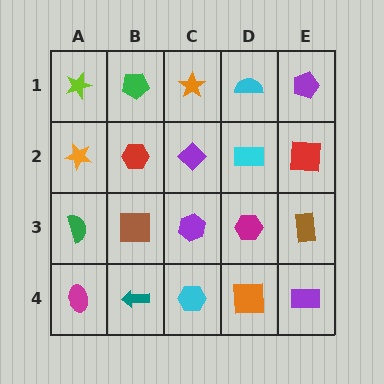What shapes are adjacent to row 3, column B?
A red hexagon (row 2, column B), a teal arrow (row 4, column B), a green semicircle (row 3, column A), a purple hexagon (row 3, column C).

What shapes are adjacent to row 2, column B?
A green pentagon (row 1, column B), a brown square (row 3, column B), an orange star (row 2, column A), a purple diamond (row 2, column C).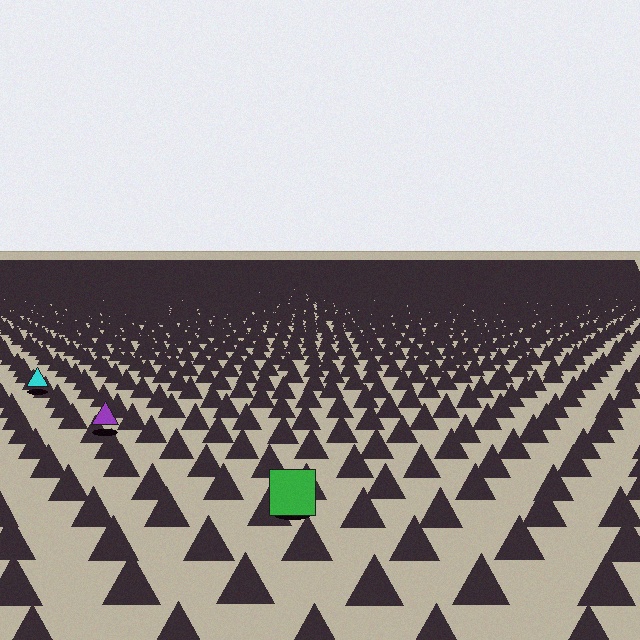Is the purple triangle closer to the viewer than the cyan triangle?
Yes. The purple triangle is closer — you can tell from the texture gradient: the ground texture is coarser near it.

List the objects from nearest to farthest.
From nearest to farthest: the green square, the purple triangle, the cyan triangle.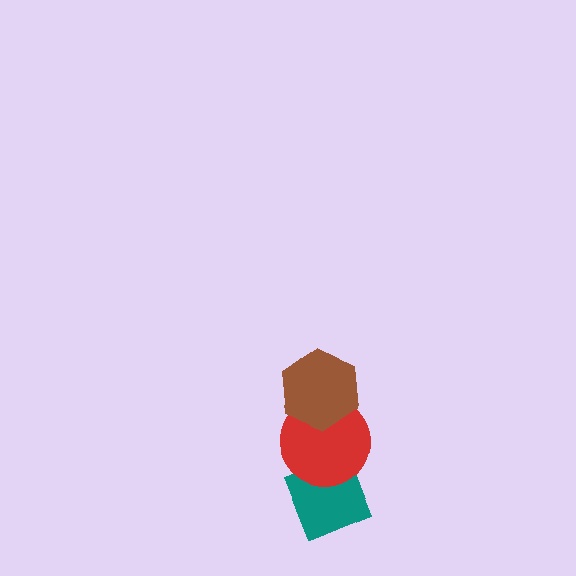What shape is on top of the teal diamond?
The red circle is on top of the teal diamond.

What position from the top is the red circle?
The red circle is 2nd from the top.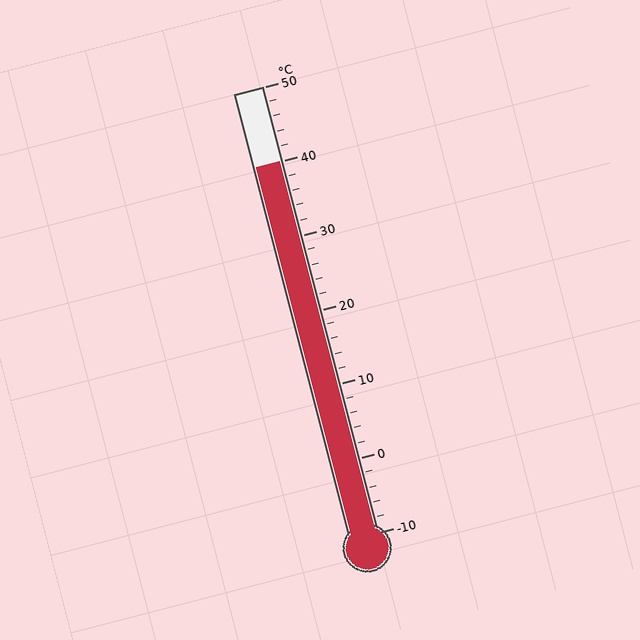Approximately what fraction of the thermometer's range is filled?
The thermometer is filled to approximately 85% of its range.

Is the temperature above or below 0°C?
The temperature is above 0°C.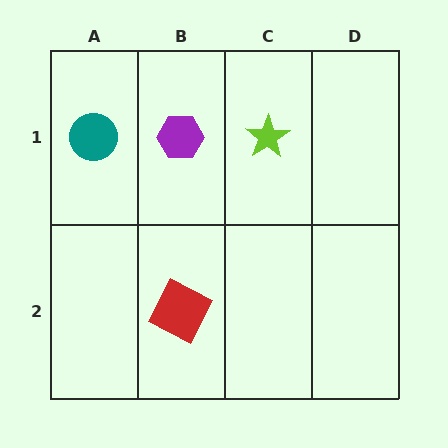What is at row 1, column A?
A teal circle.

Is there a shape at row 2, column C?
No, that cell is empty.